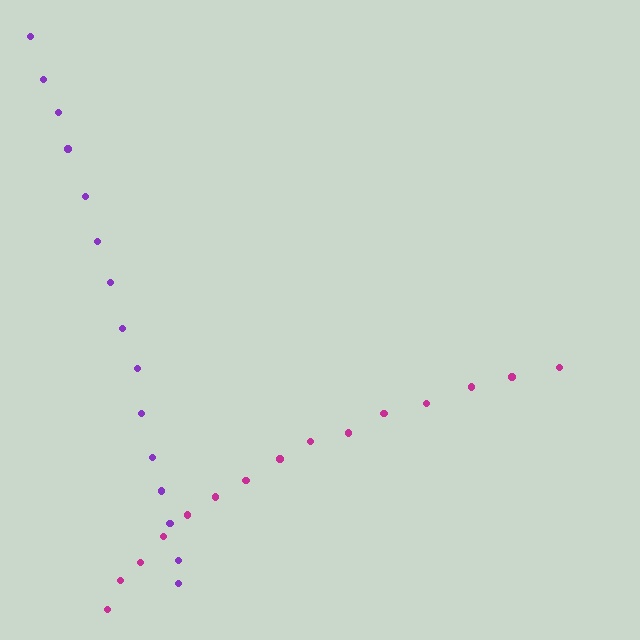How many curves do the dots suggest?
There are 2 distinct paths.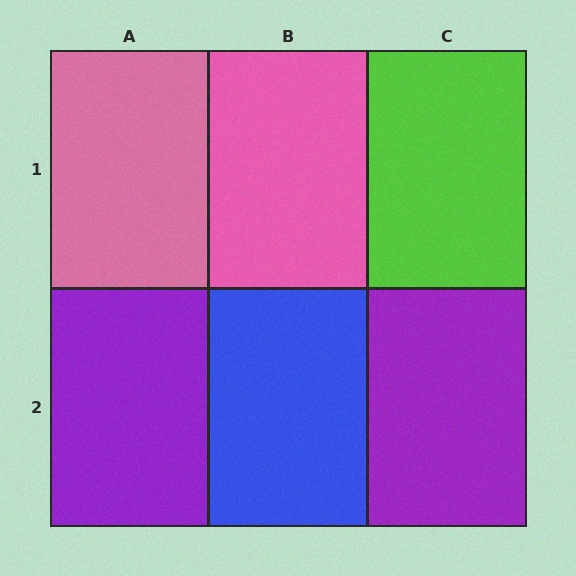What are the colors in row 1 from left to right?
Pink, pink, lime.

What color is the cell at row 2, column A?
Purple.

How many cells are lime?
1 cell is lime.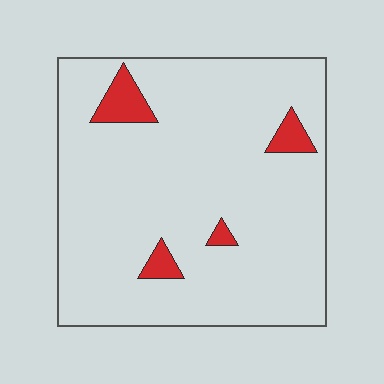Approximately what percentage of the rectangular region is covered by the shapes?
Approximately 5%.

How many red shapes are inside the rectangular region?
4.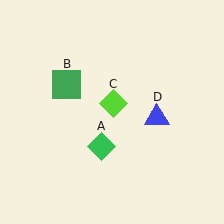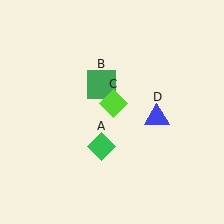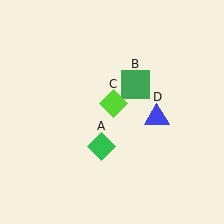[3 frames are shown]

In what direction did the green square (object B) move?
The green square (object B) moved right.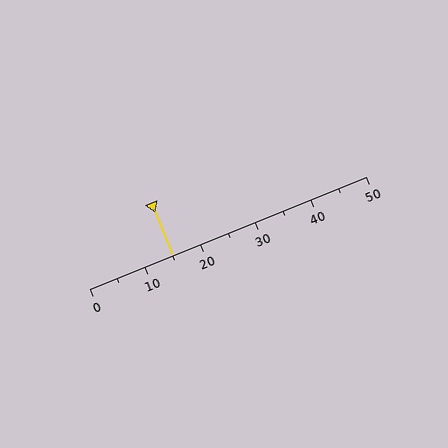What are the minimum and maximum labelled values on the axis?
The axis runs from 0 to 50.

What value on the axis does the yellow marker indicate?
The marker indicates approximately 15.